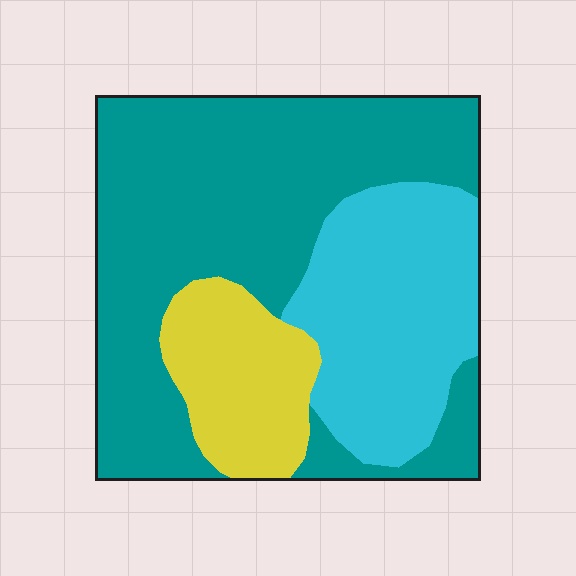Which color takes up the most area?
Teal, at roughly 55%.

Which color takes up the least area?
Yellow, at roughly 15%.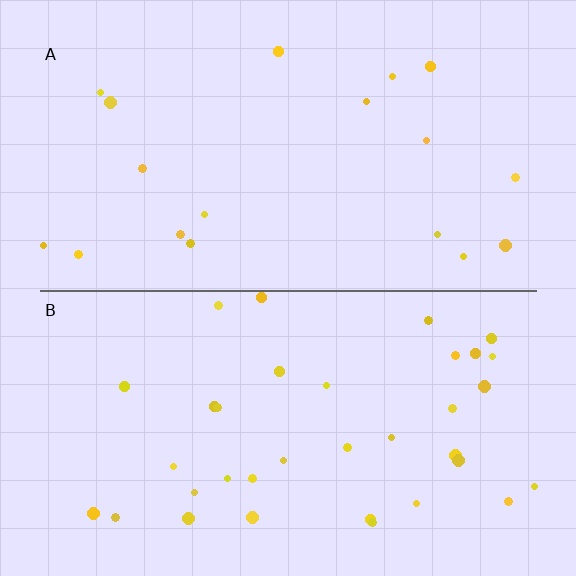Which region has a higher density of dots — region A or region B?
B (the bottom).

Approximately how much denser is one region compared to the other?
Approximately 1.9× — region B over region A.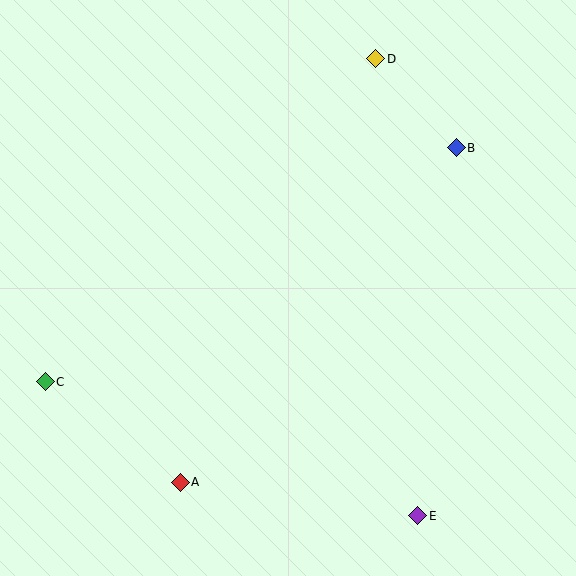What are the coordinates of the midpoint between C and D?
The midpoint between C and D is at (210, 220).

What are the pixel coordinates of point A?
Point A is at (180, 482).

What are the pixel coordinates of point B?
Point B is at (456, 148).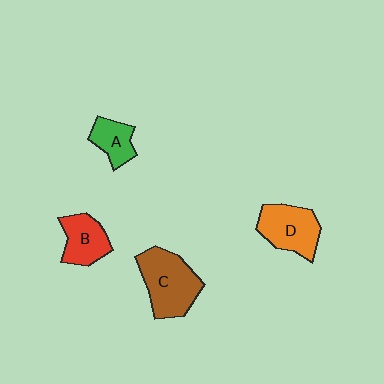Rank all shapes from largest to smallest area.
From largest to smallest: C (brown), D (orange), B (red), A (green).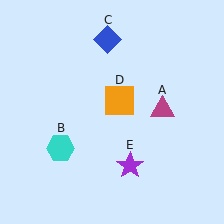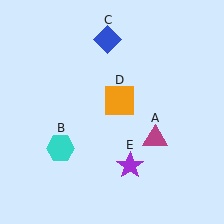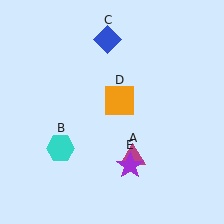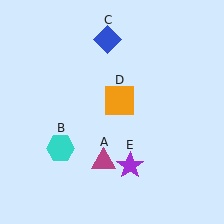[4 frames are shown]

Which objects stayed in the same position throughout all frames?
Cyan hexagon (object B) and blue diamond (object C) and orange square (object D) and purple star (object E) remained stationary.